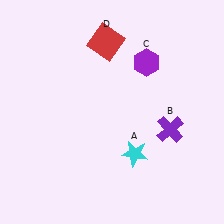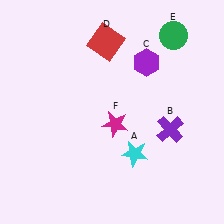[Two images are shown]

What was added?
A green circle (E), a magenta star (F) were added in Image 2.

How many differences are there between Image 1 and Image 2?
There are 2 differences between the two images.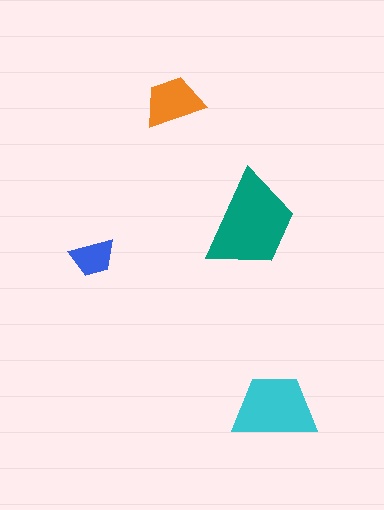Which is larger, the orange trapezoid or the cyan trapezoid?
The cyan one.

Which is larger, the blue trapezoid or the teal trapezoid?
The teal one.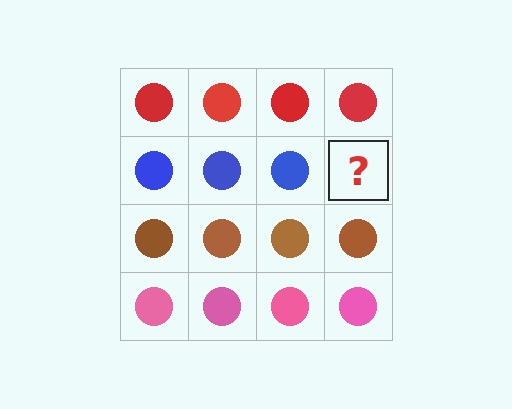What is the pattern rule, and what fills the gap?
The rule is that each row has a consistent color. The gap should be filled with a blue circle.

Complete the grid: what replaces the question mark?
The question mark should be replaced with a blue circle.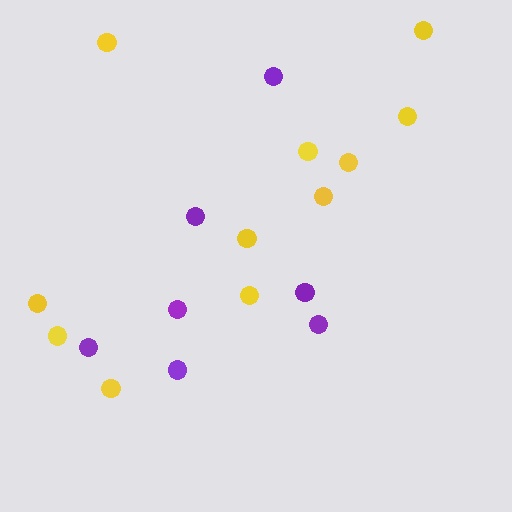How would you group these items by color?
There are 2 groups: one group of yellow circles (11) and one group of purple circles (7).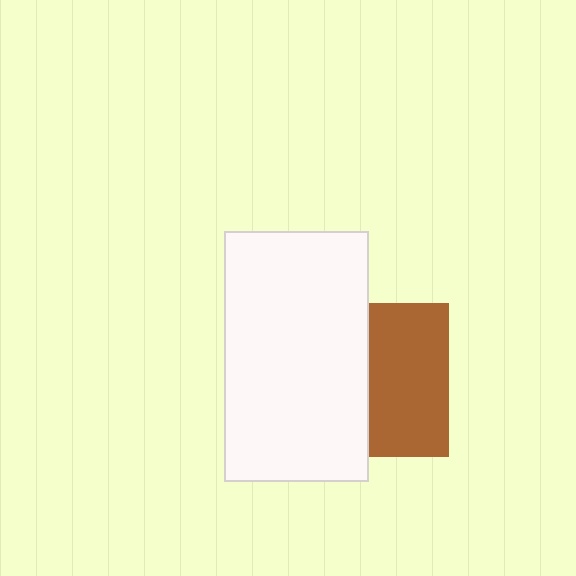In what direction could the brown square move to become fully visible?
The brown square could move right. That would shift it out from behind the white rectangle entirely.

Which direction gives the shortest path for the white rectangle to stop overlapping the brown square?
Moving left gives the shortest separation.